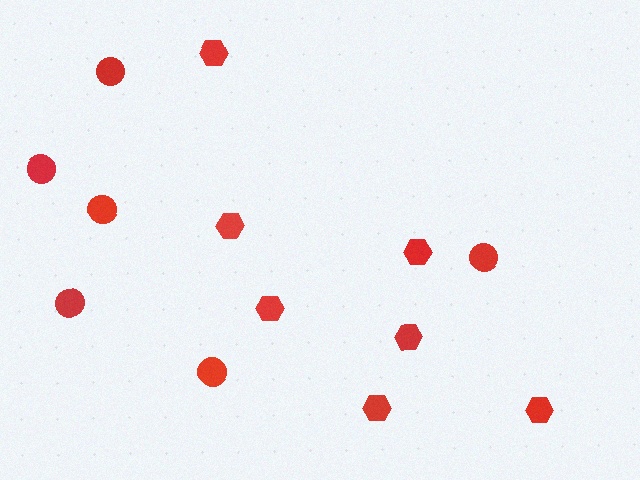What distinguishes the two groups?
There are 2 groups: one group of hexagons (7) and one group of circles (6).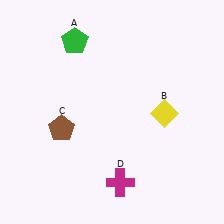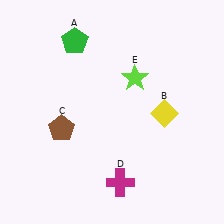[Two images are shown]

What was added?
A lime star (E) was added in Image 2.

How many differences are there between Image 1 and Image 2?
There is 1 difference between the two images.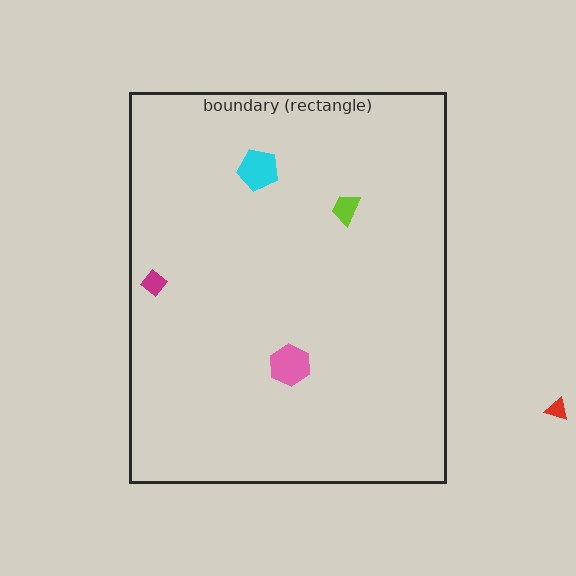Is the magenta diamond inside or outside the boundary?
Inside.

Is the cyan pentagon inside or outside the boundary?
Inside.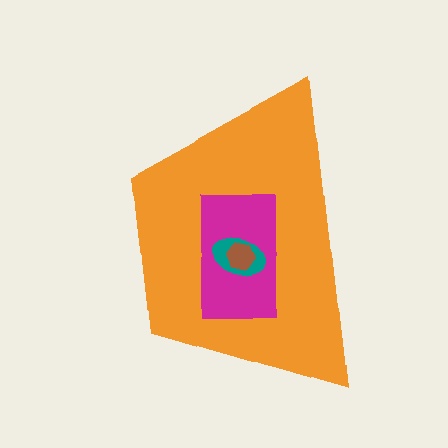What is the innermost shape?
The brown hexagon.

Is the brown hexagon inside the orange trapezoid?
Yes.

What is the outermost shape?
The orange trapezoid.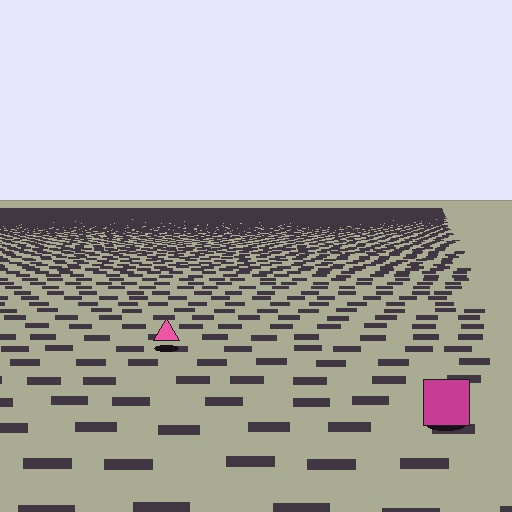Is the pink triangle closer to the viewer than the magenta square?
No. The magenta square is closer — you can tell from the texture gradient: the ground texture is coarser near it.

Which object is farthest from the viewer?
The pink triangle is farthest from the viewer. It appears smaller and the ground texture around it is denser.